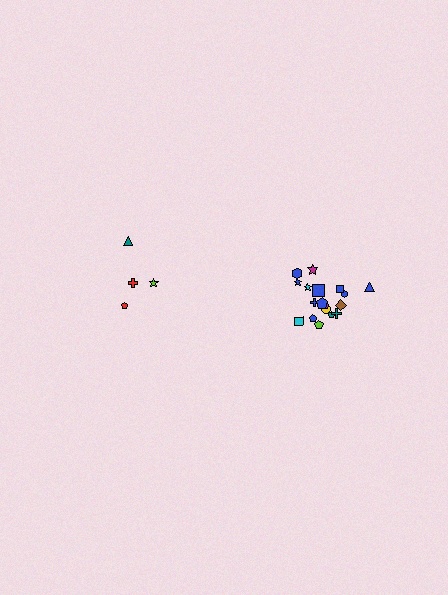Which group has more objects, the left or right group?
The right group.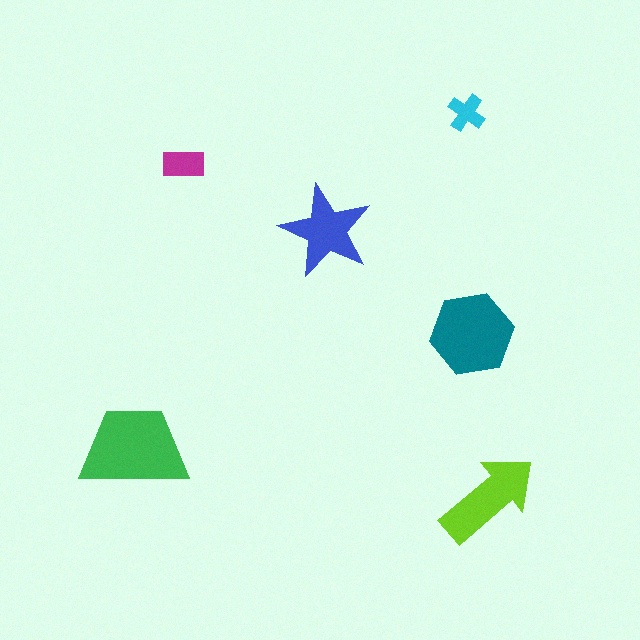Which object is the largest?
The green trapezoid.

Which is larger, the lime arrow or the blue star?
The lime arrow.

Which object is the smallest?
The cyan cross.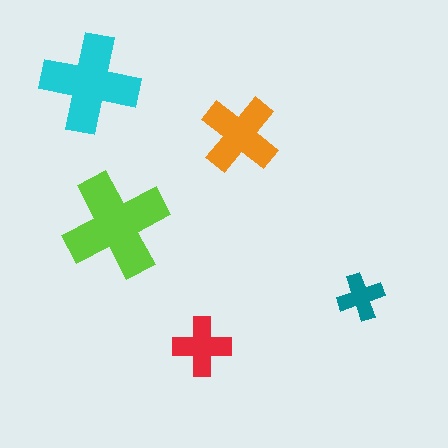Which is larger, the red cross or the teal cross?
The red one.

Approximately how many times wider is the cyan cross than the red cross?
About 1.5 times wider.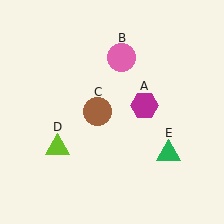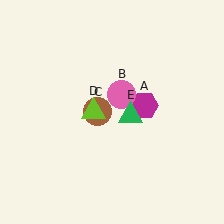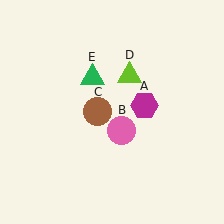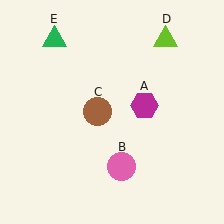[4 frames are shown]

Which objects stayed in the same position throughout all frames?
Magenta hexagon (object A) and brown circle (object C) remained stationary.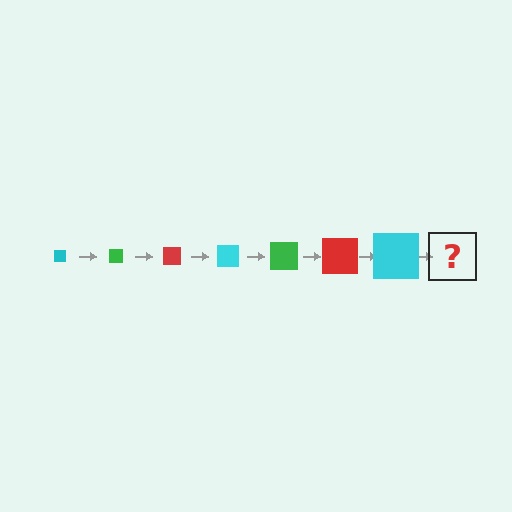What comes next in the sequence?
The next element should be a green square, larger than the previous one.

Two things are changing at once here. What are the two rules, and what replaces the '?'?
The two rules are that the square grows larger each step and the color cycles through cyan, green, and red. The '?' should be a green square, larger than the previous one.